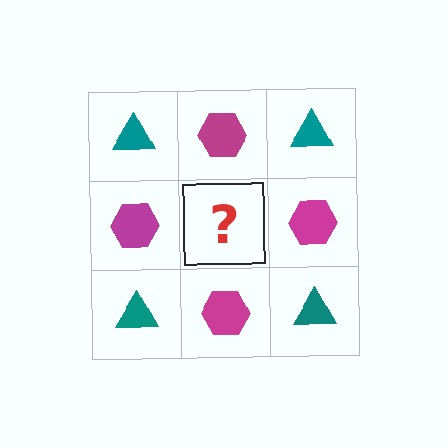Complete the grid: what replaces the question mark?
The question mark should be replaced with a teal triangle.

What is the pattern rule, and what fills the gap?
The rule is that it alternates teal triangle and magenta hexagon in a checkerboard pattern. The gap should be filled with a teal triangle.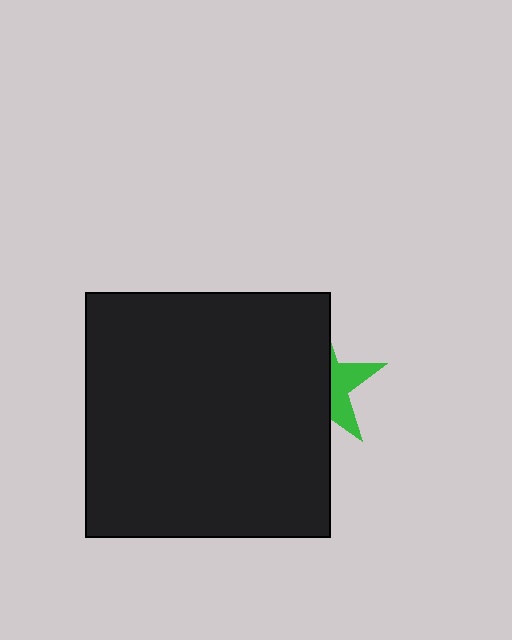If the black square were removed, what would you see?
You would see the complete green star.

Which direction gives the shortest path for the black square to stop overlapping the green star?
Moving left gives the shortest separation.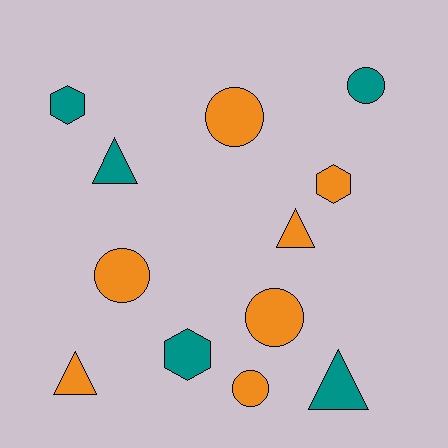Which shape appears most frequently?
Circle, with 5 objects.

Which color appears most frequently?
Orange, with 7 objects.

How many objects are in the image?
There are 12 objects.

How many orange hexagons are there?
There is 1 orange hexagon.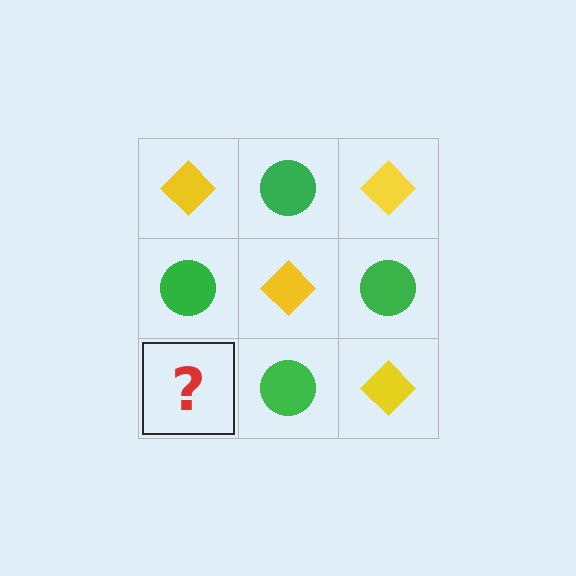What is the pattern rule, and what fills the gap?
The rule is that it alternates yellow diamond and green circle in a checkerboard pattern. The gap should be filled with a yellow diamond.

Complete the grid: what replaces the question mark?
The question mark should be replaced with a yellow diamond.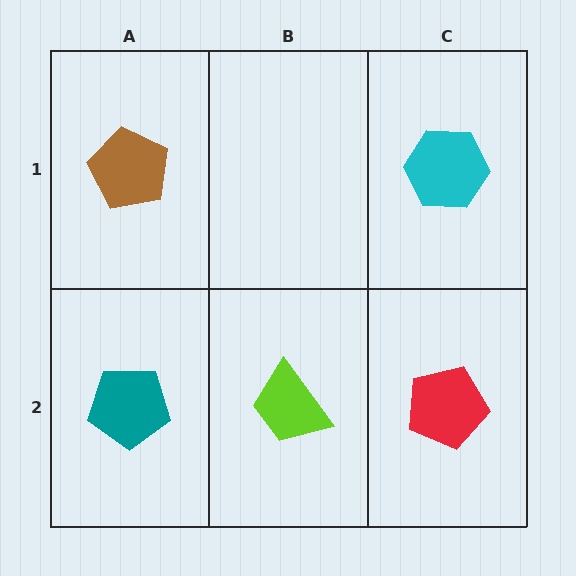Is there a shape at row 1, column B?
No, that cell is empty.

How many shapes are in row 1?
2 shapes.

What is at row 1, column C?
A cyan hexagon.